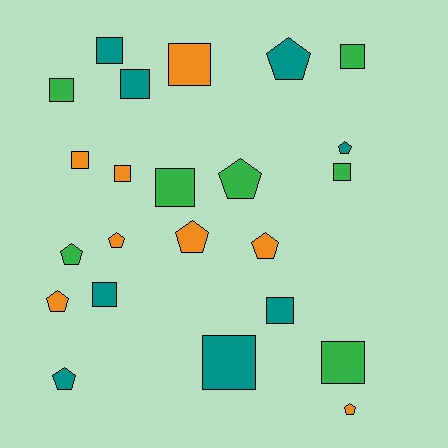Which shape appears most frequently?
Square, with 13 objects.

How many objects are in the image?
There are 23 objects.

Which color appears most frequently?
Teal, with 8 objects.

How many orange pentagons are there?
There are 5 orange pentagons.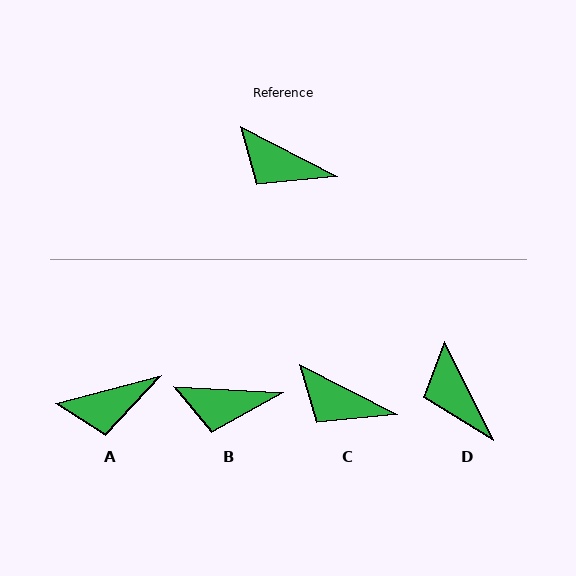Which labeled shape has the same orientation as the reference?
C.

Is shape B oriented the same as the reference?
No, it is off by about 24 degrees.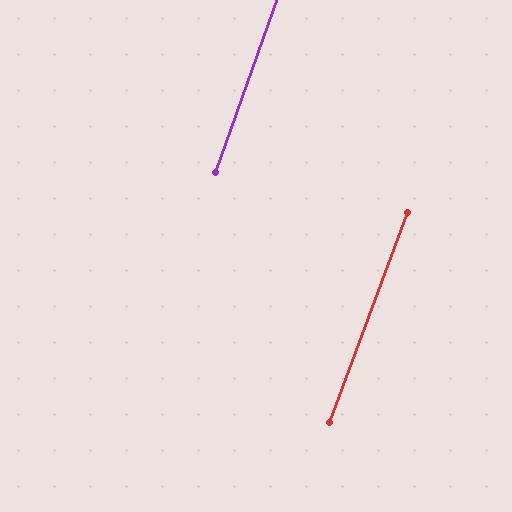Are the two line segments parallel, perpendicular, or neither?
Parallel — their directions differ by only 0.9°.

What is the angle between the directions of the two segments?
Approximately 1 degree.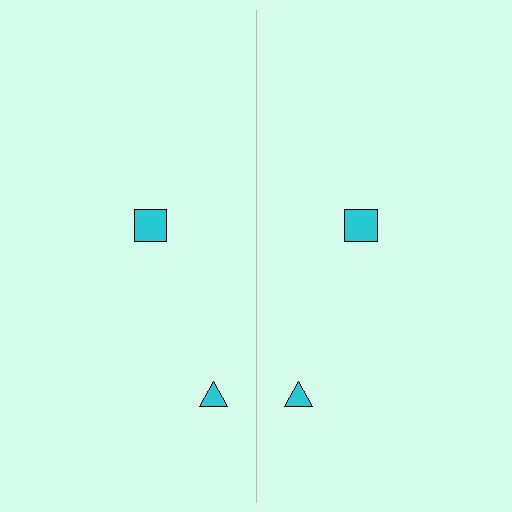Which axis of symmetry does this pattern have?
The pattern has a vertical axis of symmetry running through the center of the image.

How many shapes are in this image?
There are 4 shapes in this image.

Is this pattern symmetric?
Yes, this pattern has bilateral (reflection) symmetry.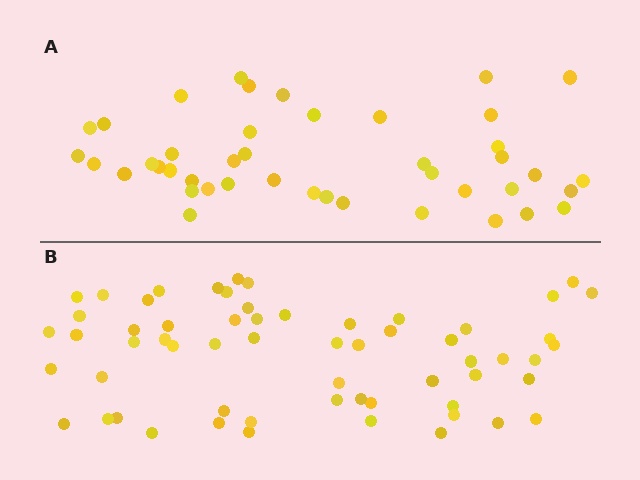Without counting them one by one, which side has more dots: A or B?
Region B (the bottom region) has more dots.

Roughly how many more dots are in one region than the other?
Region B has approximately 15 more dots than region A.